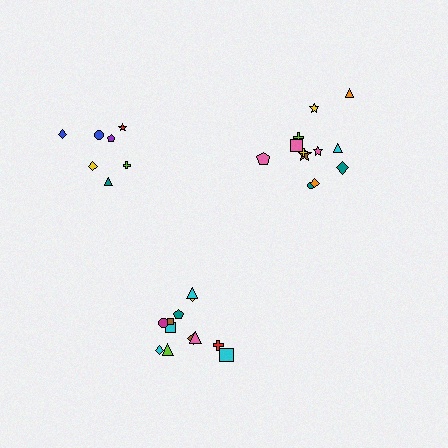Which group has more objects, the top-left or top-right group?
The top-right group.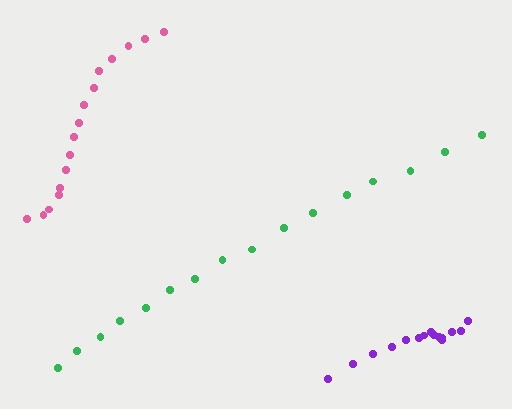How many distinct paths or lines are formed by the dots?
There are 3 distinct paths.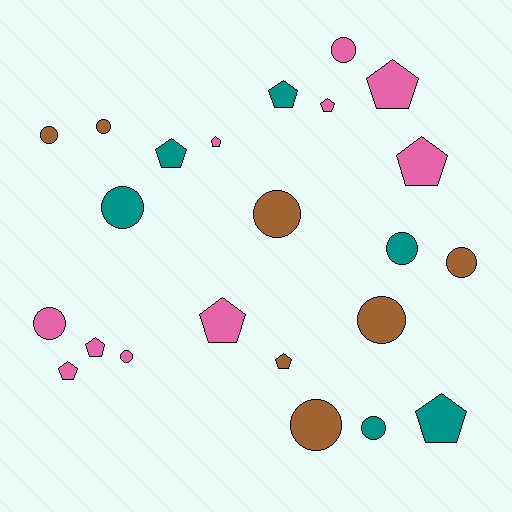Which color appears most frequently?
Pink, with 10 objects.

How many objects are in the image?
There are 23 objects.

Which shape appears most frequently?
Circle, with 12 objects.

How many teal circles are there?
There are 3 teal circles.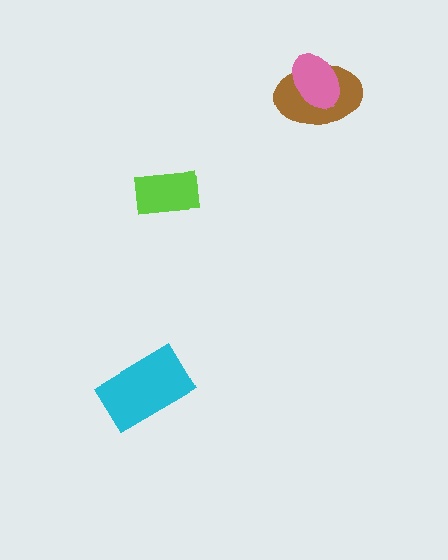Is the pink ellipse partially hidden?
No, no other shape covers it.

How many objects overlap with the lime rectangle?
0 objects overlap with the lime rectangle.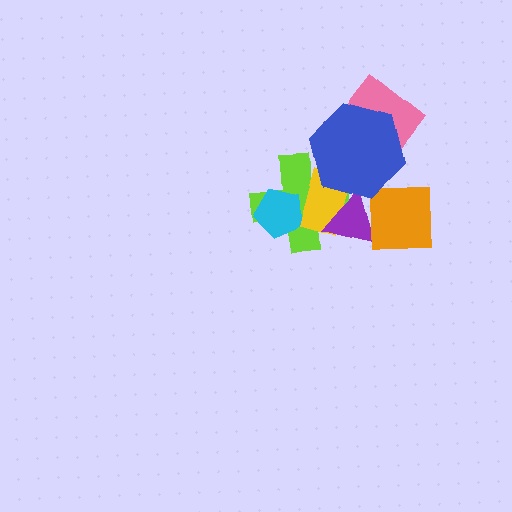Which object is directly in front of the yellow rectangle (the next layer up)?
The purple triangle is directly in front of the yellow rectangle.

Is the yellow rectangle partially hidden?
Yes, it is partially covered by another shape.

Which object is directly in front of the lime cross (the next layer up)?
The cyan pentagon is directly in front of the lime cross.